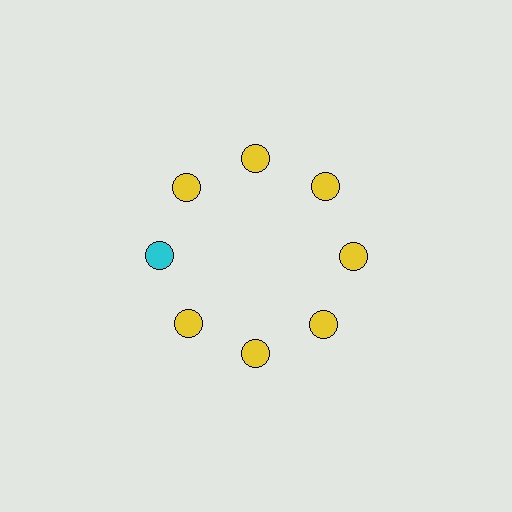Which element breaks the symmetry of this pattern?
The cyan circle at roughly the 9 o'clock position breaks the symmetry. All other shapes are yellow circles.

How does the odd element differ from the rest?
It has a different color: cyan instead of yellow.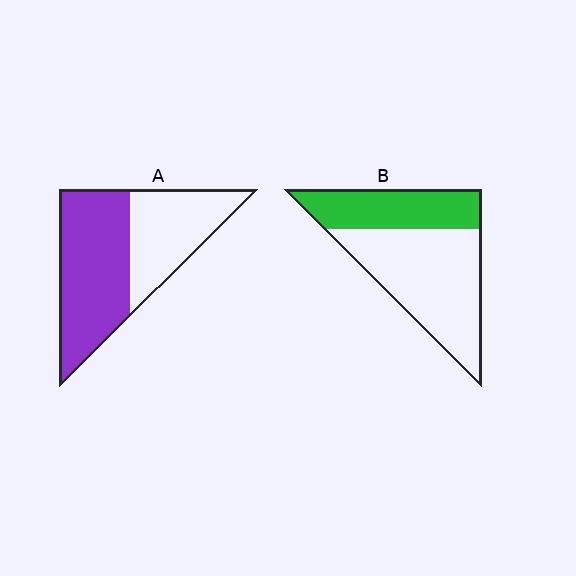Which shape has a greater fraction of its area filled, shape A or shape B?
Shape A.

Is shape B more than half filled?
No.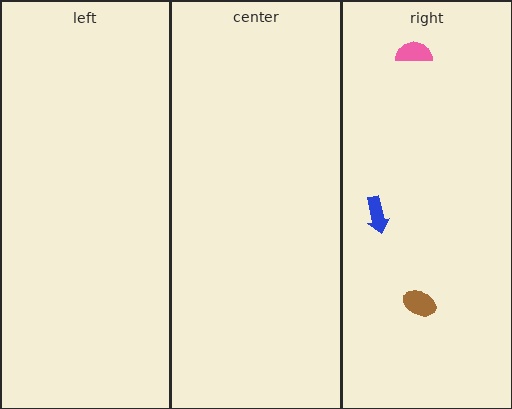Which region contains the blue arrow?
The right region.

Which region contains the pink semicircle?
The right region.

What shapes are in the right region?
The blue arrow, the pink semicircle, the brown ellipse.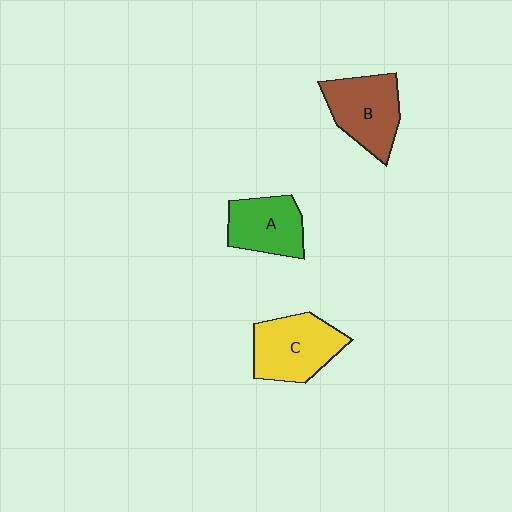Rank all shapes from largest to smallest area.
From largest to smallest: C (yellow), B (brown), A (green).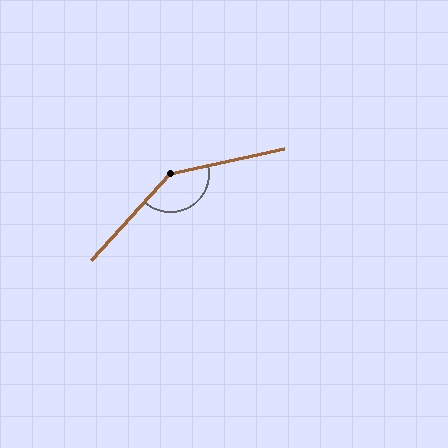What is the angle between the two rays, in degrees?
Approximately 145 degrees.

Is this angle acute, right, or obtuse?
It is obtuse.